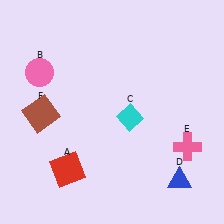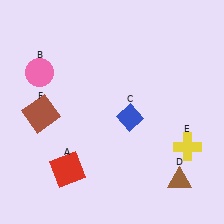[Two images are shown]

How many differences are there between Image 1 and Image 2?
There are 3 differences between the two images.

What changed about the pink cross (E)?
In Image 1, E is pink. In Image 2, it changed to yellow.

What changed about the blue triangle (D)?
In Image 1, D is blue. In Image 2, it changed to brown.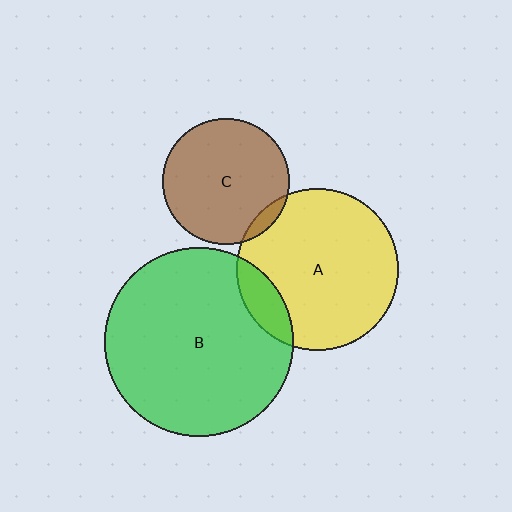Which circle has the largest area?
Circle B (green).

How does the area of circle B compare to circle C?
Approximately 2.2 times.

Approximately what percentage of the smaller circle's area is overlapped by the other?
Approximately 5%.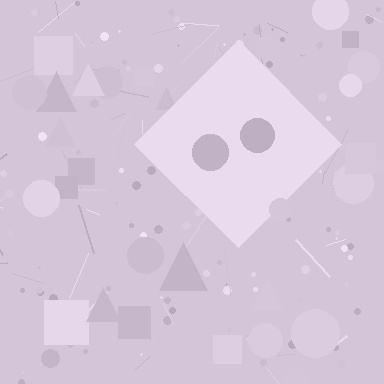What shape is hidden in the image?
A diamond is hidden in the image.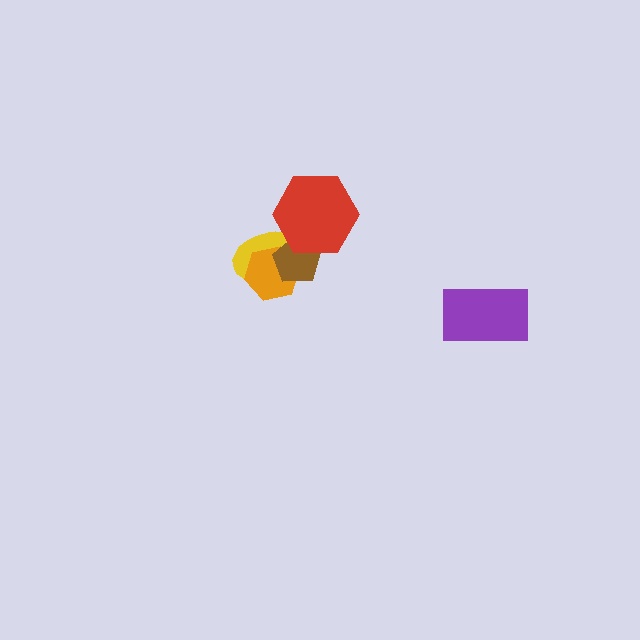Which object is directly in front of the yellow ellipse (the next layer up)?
The orange hexagon is directly in front of the yellow ellipse.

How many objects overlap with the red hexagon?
2 objects overlap with the red hexagon.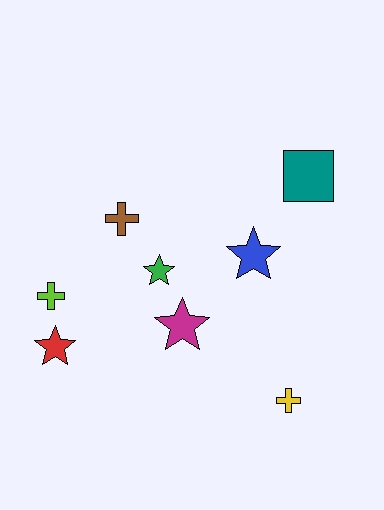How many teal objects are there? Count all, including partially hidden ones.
There is 1 teal object.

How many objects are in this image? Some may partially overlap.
There are 8 objects.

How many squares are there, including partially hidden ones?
There is 1 square.